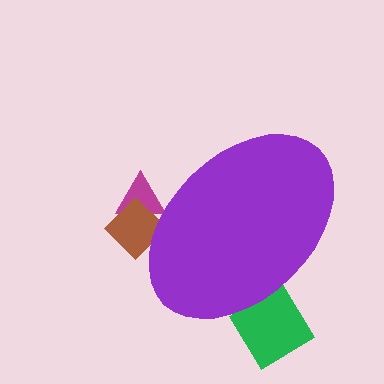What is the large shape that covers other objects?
A purple ellipse.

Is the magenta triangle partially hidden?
Yes, the magenta triangle is partially hidden behind the purple ellipse.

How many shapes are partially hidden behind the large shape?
3 shapes are partially hidden.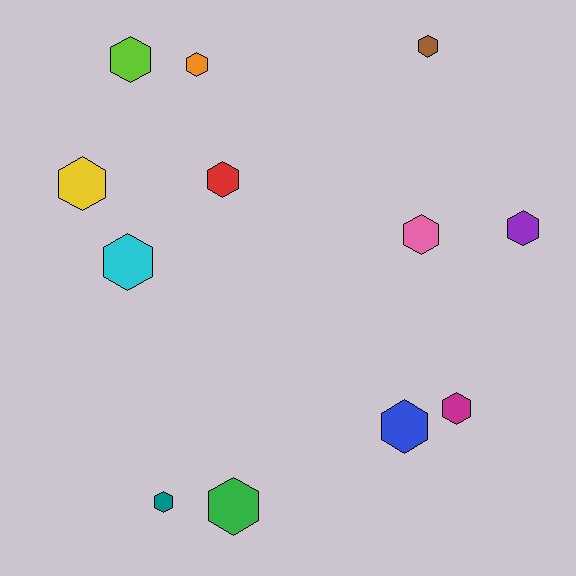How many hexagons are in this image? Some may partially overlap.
There are 12 hexagons.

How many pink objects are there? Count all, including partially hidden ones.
There is 1 pink object.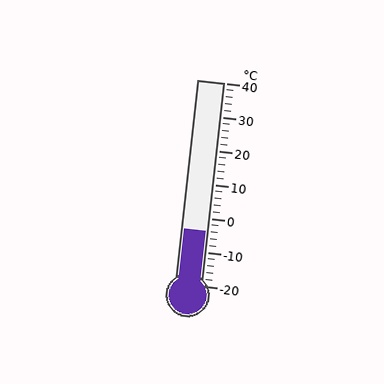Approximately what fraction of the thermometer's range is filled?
The thermometer is filled to approximately 25% of its range.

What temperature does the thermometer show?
The thermometer shows approximately -4°C.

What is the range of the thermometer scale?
The thermometer scale ranges from -20°C to 40°C.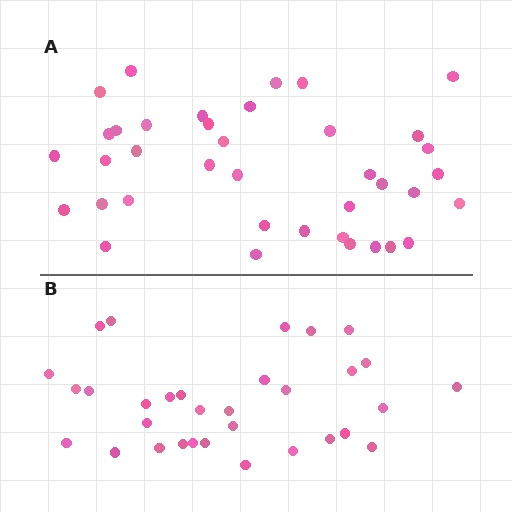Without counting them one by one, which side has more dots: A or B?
Region A (the top region) has more dots.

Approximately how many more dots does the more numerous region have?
Region A has about 6 more dots than region B.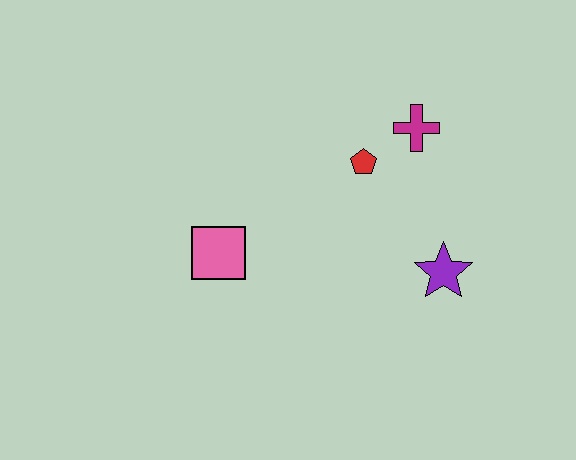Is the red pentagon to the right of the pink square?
Yes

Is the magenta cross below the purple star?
No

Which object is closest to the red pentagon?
The magenta cross is closest to the red pentagon.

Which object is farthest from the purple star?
The pink square is farthest from the purple star.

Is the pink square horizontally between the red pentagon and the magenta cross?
No